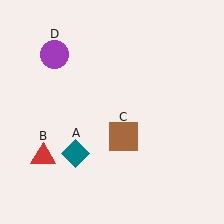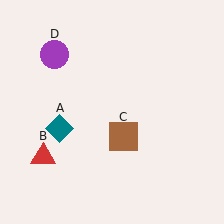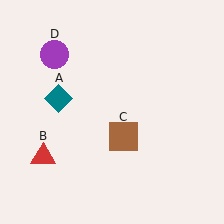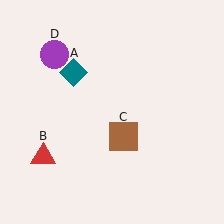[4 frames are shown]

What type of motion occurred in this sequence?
The teal diamond (object A) rotated clockwise around the center of the scene.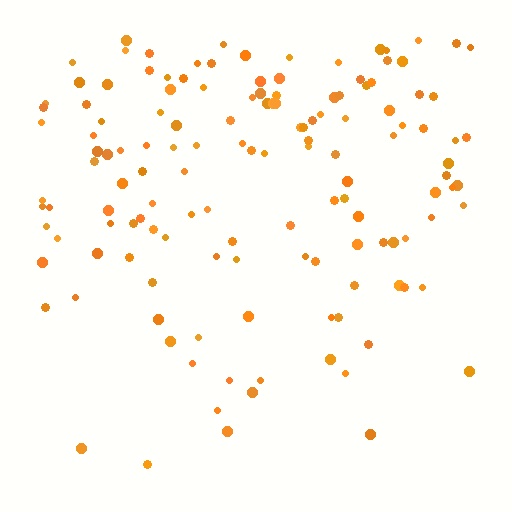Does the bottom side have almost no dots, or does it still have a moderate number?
Still a moderate number, just noticeably fewer than the top.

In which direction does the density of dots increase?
From bottom to top, with the top side densest.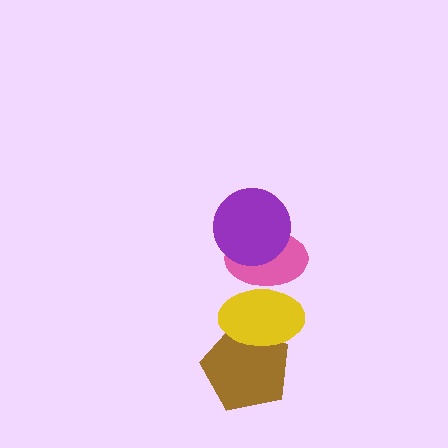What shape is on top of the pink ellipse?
The purple circle is on top of the pink ellipse.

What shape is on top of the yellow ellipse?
The pink ellipse is on top of the yellow ellipse.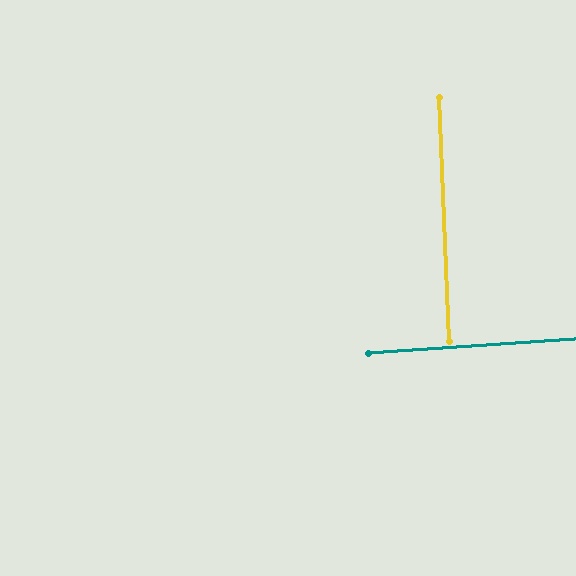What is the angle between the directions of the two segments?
Approximately 88 degrees.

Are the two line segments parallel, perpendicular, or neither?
Perpendicular — they meet at approximately 88°.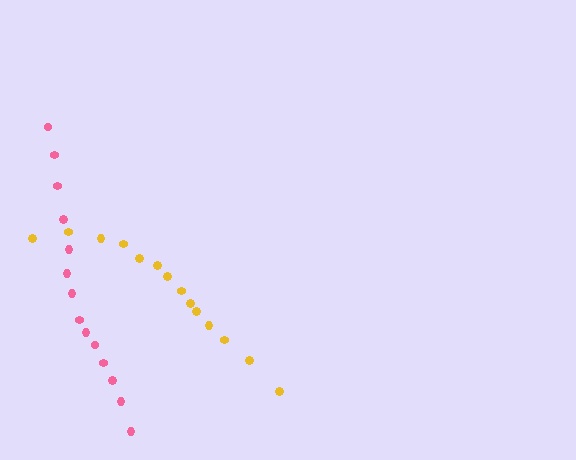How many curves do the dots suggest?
There are 2 distinct paths.